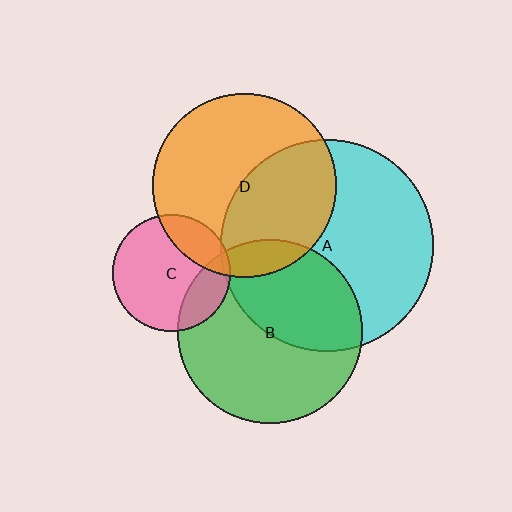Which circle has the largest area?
Circle A (cyan).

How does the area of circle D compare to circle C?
Approximately 2.4 times.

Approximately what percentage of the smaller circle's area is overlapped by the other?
Approximately 45%.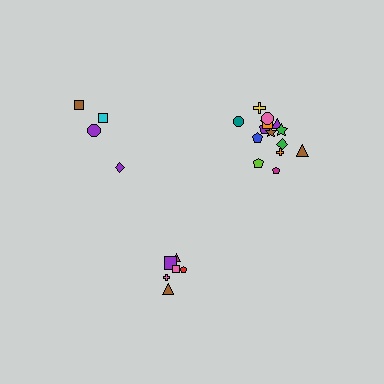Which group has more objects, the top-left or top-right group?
The top-right group.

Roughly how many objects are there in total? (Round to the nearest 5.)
Roughly 25 objects in total.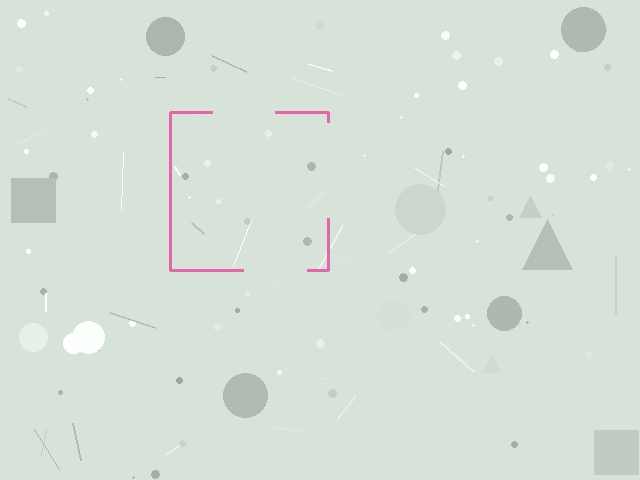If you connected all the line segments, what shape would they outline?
They would outline a square.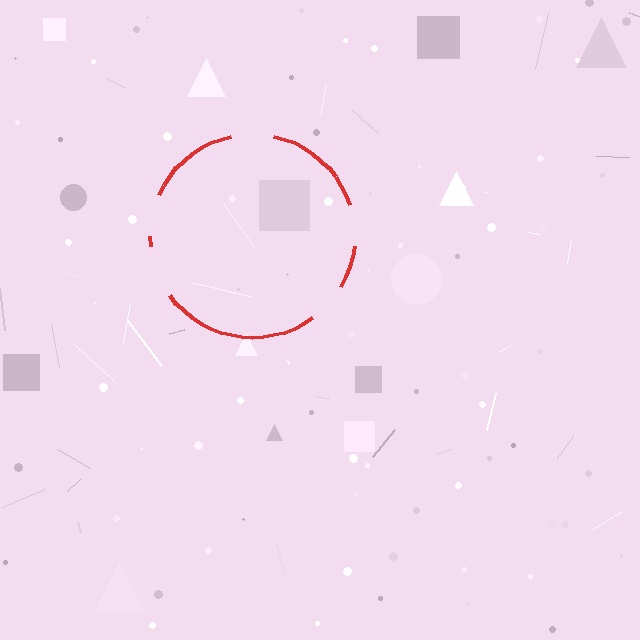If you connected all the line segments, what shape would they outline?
They would outline a circle.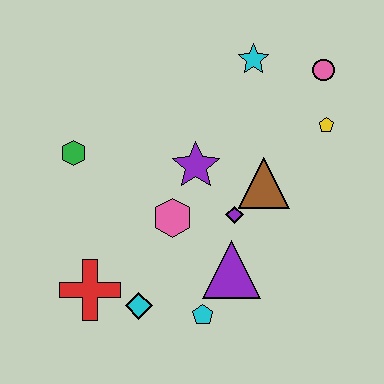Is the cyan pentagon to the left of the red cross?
No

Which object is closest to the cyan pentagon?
The purple triangle is closest to the cyan pentagon.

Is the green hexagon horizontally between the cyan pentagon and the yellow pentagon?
No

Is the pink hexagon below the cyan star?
Yes